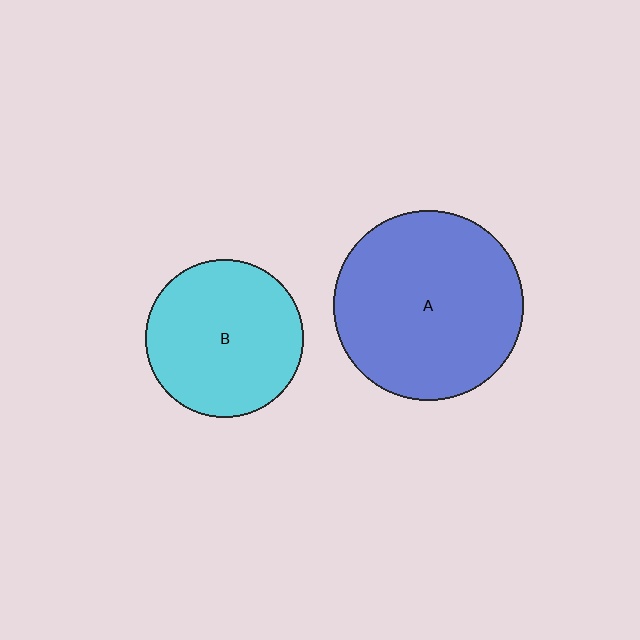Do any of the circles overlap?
No, none of the circles overlap.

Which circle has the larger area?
Circle A (blue).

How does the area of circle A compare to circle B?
Approximately 1.4 times.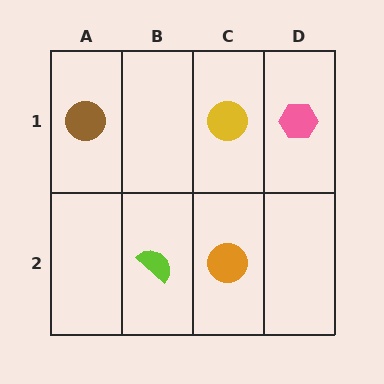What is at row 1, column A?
A brown circle.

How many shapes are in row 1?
3 shapes.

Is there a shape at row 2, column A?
No, that cell is empty.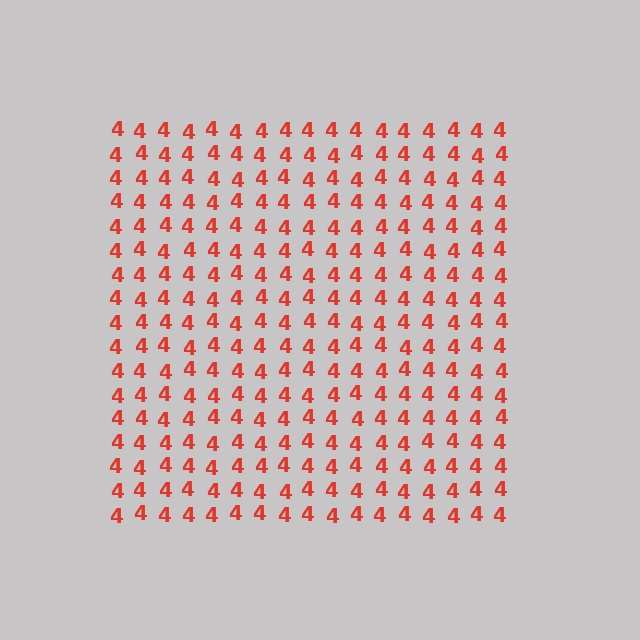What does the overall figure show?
The overall figure shows a square.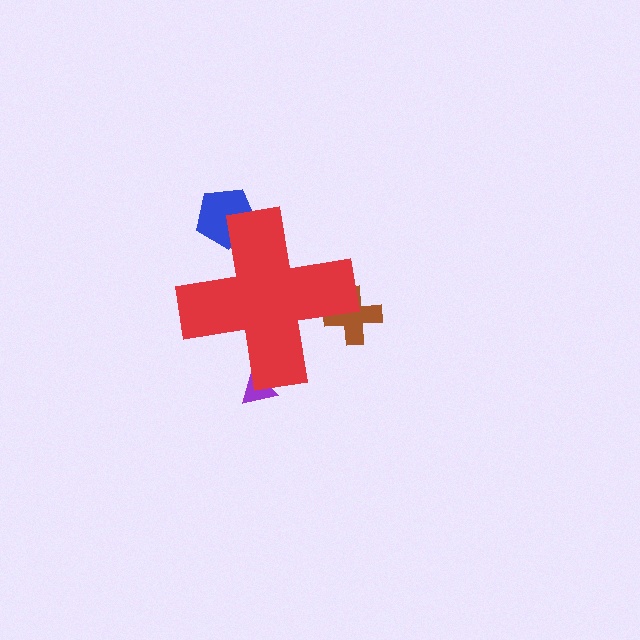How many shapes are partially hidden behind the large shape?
3 shapes are partially hidden.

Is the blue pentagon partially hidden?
Yes, the blue pentagon is partially hidden behind the red cross.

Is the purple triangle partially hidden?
Yes, the purple triangle is partially hidden behind the red cross.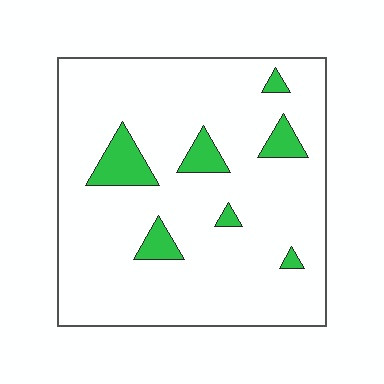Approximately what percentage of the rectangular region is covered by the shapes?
Approximately 10%.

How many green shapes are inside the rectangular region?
7.